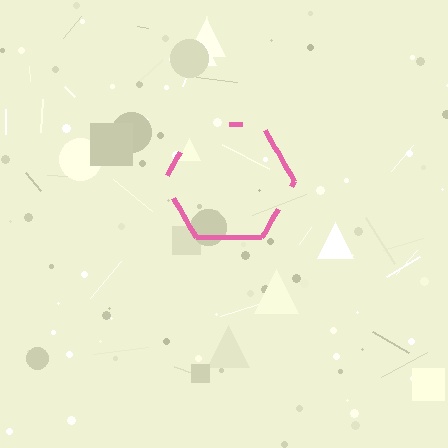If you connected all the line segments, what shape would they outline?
They would outline a hexagon.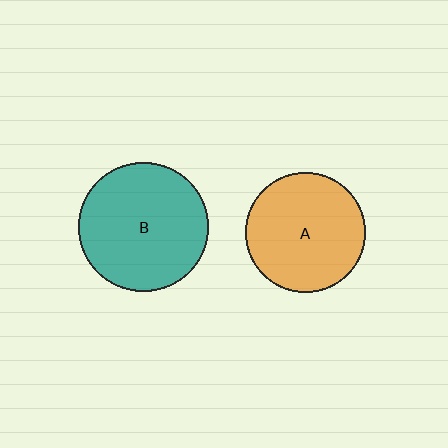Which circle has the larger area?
Circle B (teal).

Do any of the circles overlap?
No, none of the circles overlap.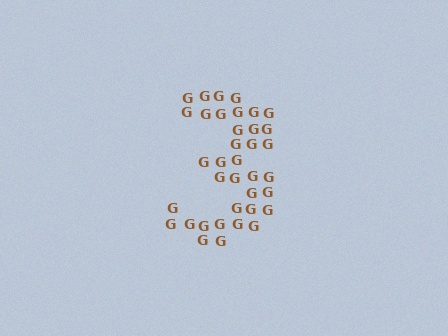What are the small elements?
The small elements are letter G's.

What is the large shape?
The large shape is the digit 3.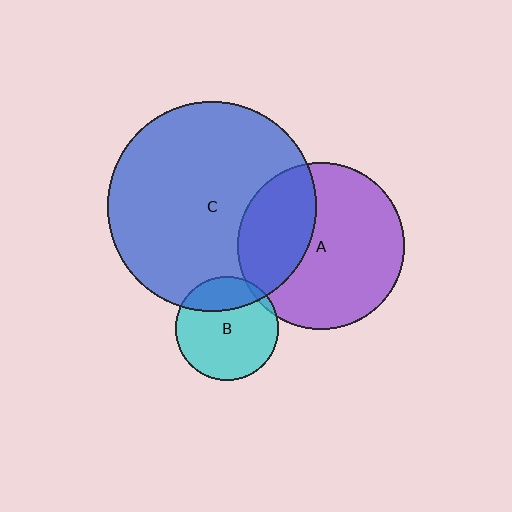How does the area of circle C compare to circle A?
Approximately 1.6 times.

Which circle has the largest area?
Circle C (blue).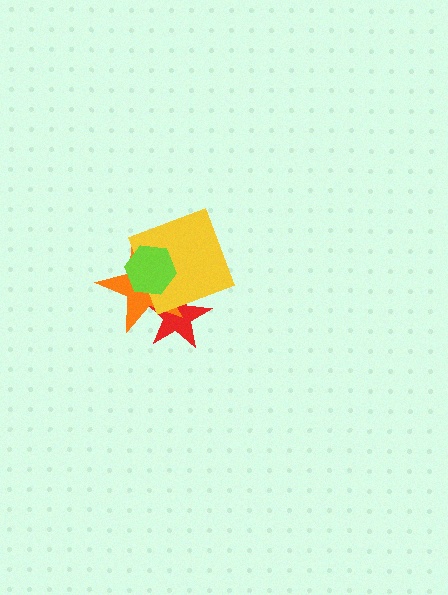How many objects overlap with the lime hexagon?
3 objects overlap with the lime hexagon.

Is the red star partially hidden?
Yes, it is partially covered by another shape.